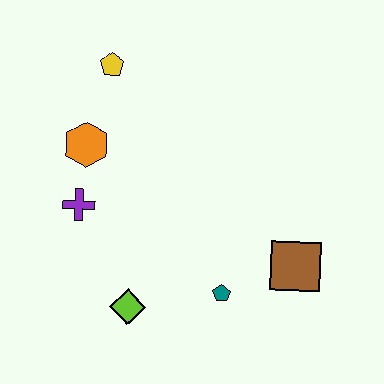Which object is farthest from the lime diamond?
The yellow pentagon is farthest from the lime diamond.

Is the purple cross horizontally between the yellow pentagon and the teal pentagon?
No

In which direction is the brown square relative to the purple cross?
The brown square is to the right of the purple cross.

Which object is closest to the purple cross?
The orange hexagon is closest to the purple cross.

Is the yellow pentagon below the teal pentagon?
No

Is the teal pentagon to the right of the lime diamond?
Yes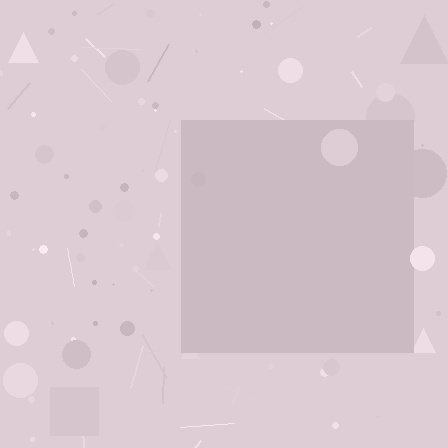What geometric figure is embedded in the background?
A square is embedded in the background.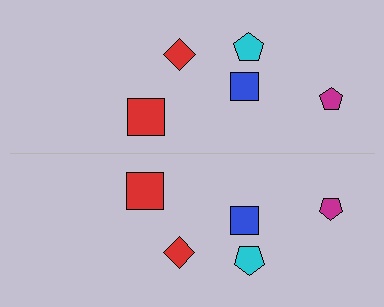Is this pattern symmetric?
Yes, this pattern has bilateral (reflection) symmetry.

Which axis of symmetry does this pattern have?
The pattern has a horizontal axis of symmetry running through the center of the image.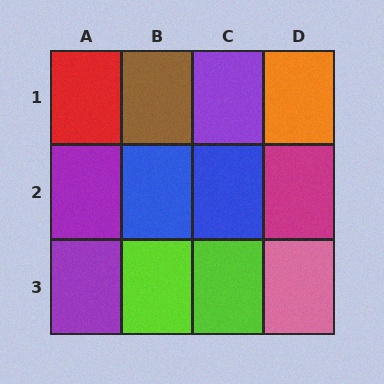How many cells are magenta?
1 cell is magenta.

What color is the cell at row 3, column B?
Lime.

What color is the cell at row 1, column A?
Red.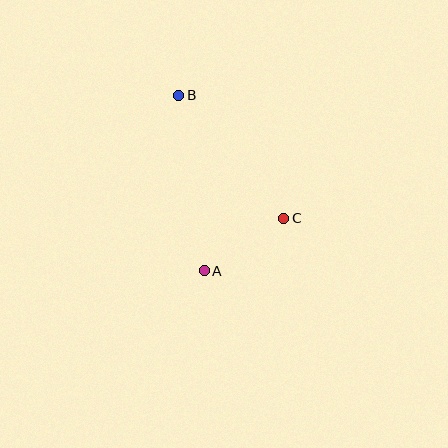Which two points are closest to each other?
Points A and C are closest to each other.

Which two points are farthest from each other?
Points A and B are farthest from each other.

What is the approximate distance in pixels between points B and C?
The distance between B and C is approximately 162 pixels.